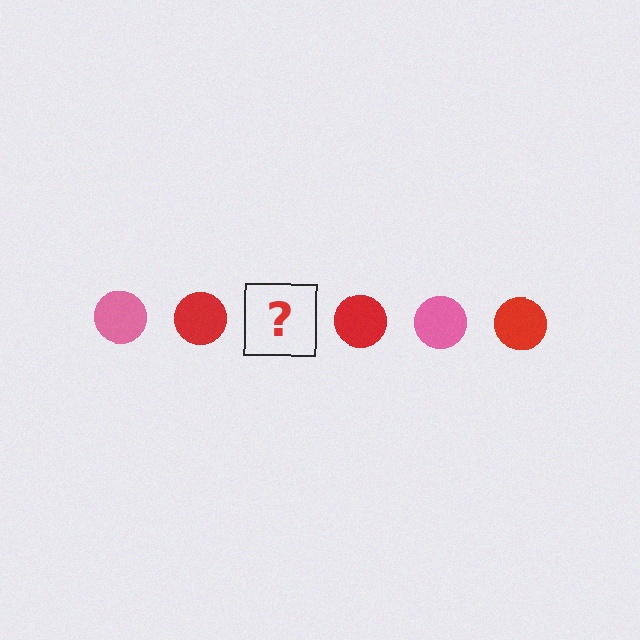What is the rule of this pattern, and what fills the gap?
The rule is that the pattern cycles through pink, red circles. The gap should be filled with a pink circle.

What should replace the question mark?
The question mark should be replaced with a pink circle.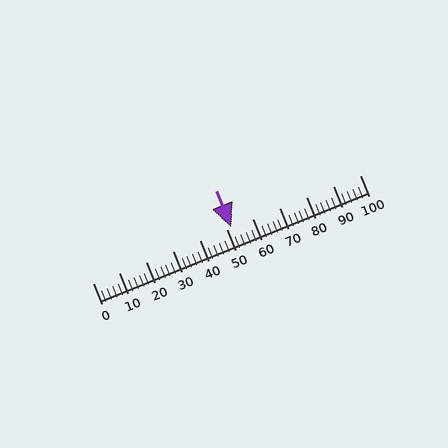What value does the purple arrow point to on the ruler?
The purple arrow points to approximately 52.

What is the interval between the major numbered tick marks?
The major tick marks are spaced 10 units apart.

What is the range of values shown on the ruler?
The ruler shows values from 0 to 100.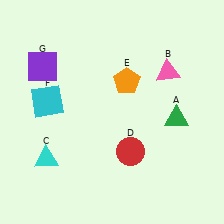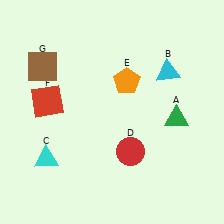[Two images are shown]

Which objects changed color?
B changed from pink to cyan. F changed from cyan to red. G changed from purple to brown.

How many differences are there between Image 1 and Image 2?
There are 3 differences between the two images.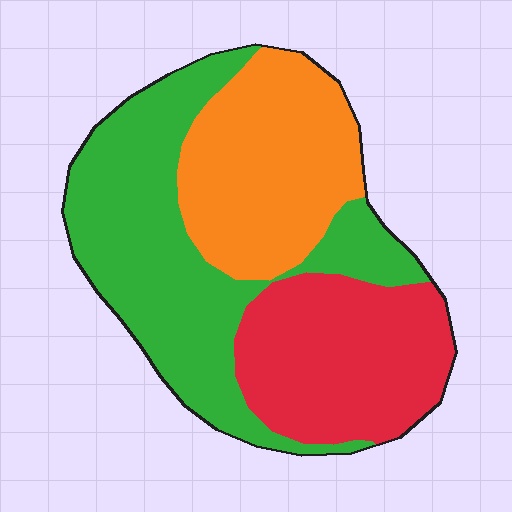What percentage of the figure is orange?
Orange takes up between a sixth and a third of the figure.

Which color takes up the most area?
Green, at roughly 40%.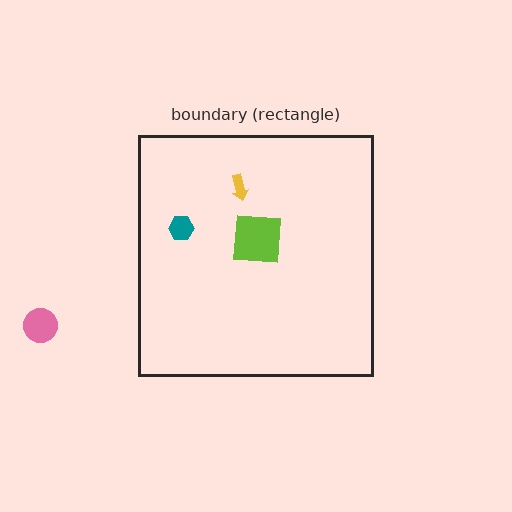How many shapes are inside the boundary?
3 inside, 1 outside.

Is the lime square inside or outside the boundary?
Inside.